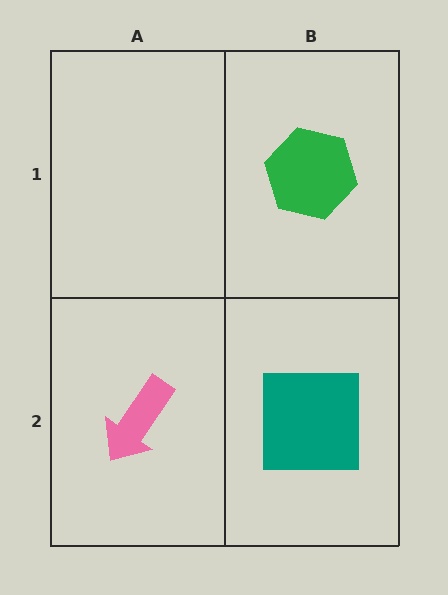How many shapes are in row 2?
2 shapes.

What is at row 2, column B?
A teal square.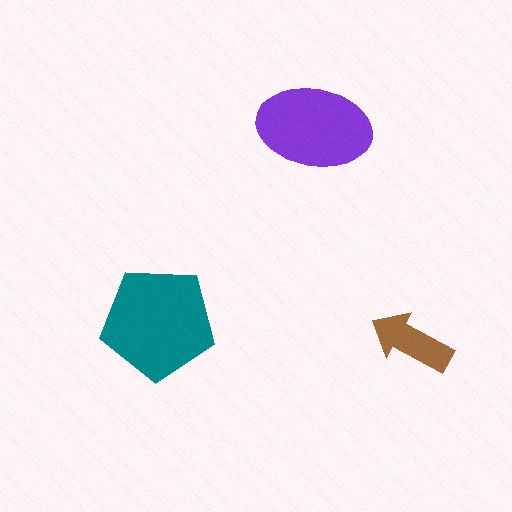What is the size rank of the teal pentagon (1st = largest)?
1st.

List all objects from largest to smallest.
The teal pentagon, the purple ellipse, the brown arrow.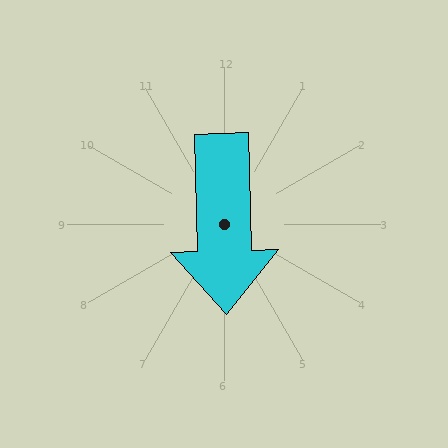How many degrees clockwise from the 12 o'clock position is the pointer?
Approximately 178 degrees.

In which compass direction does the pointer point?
South.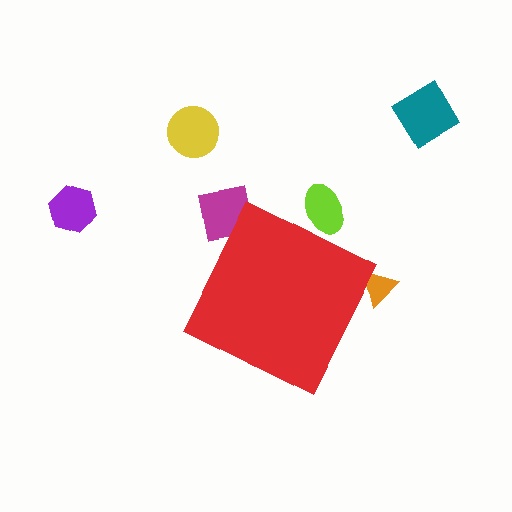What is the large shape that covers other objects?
A red diamond.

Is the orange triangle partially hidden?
Yes, the orange triangle is partially hidden behind the red diamond.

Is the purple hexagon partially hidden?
No, the purple hexagon is fully visible.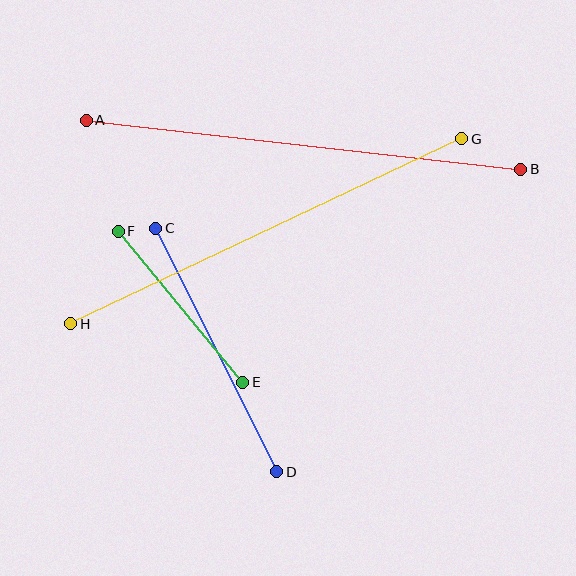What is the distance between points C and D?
The distance is approximately 272 pixels.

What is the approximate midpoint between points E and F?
The midpoint is at approximately (181, 307) pixels.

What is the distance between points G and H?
The distance is approximately 432 pixels.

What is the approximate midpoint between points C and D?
The midpoint is at approximately (216, 350) pixels.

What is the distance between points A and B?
The distance is approximately 437 pixels.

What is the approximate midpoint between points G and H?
The midpoint is at approximately (266, 231) pixels.